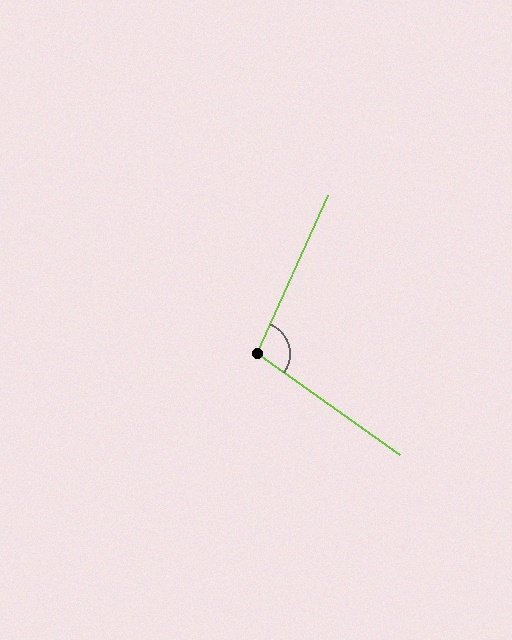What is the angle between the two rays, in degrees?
Approximately 101 degrees.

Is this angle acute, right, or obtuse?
It is obtuse.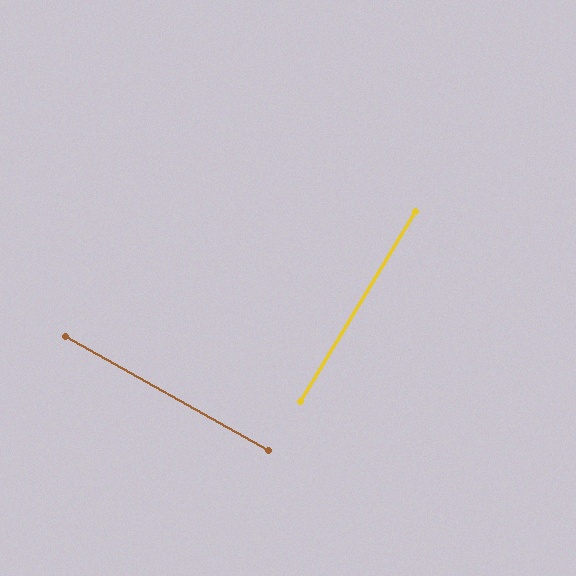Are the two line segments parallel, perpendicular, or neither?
Perpendicular — they meet at approximately 88°.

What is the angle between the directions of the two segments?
Approximately 88 degrees.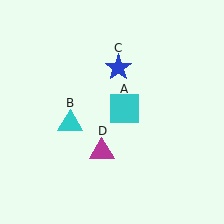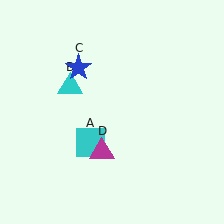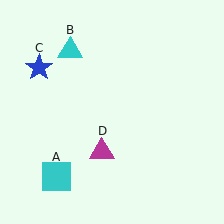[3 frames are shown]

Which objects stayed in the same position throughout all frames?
Magenta triangle (object D) remained stationary.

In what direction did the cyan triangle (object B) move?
The cyan triangle (object B) moved up.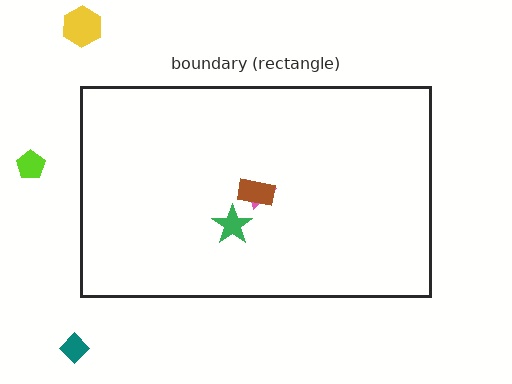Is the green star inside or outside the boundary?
Inside.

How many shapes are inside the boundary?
3 inside, 3 outside.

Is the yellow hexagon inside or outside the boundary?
Outside.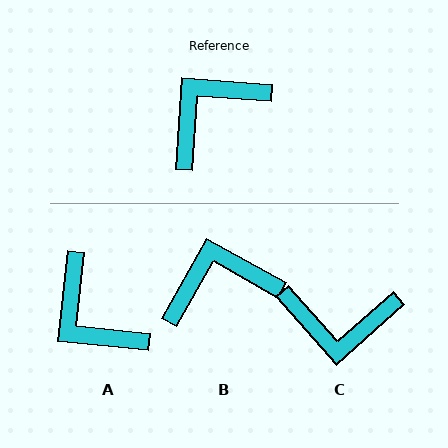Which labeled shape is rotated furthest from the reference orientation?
C, about 136 degrees away.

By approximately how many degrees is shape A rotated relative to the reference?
Approximately 88 degrees counter-clockwise.